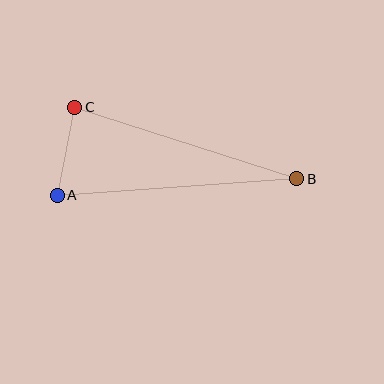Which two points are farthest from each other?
Points A and B are farthest from each other.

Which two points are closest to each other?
Points A and C are closest to each other.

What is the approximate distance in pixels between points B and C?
The distance between B and C is approximately 233 pixels.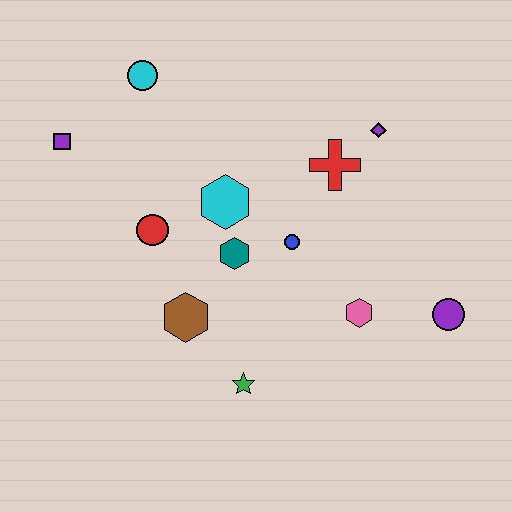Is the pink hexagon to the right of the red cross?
Yes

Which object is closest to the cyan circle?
The purple square is closest to the cyan circle.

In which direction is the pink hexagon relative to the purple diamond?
The pink hexagon is below the purple diamond.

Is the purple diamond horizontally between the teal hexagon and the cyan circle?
No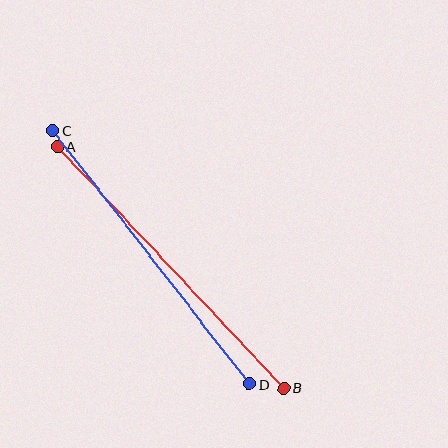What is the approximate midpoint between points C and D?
The midpoint is at approximately (151, 257) pixels.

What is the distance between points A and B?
The distance is approximately 331 pixels.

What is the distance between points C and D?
The distance is approximately 320 pixels.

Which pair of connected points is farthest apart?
Points A and B are farthest apart.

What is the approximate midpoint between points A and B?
The midpoint is at approximately (171, 267) pixels.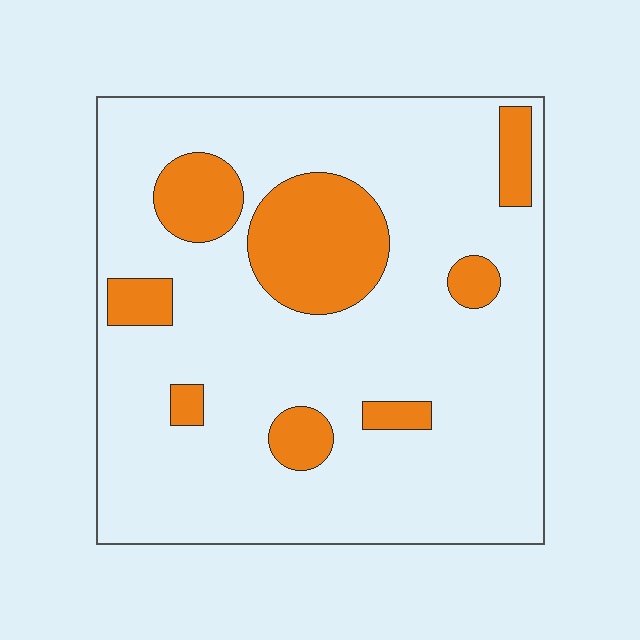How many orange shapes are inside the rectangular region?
8.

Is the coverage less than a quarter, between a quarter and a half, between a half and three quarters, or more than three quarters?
Less than a quarter.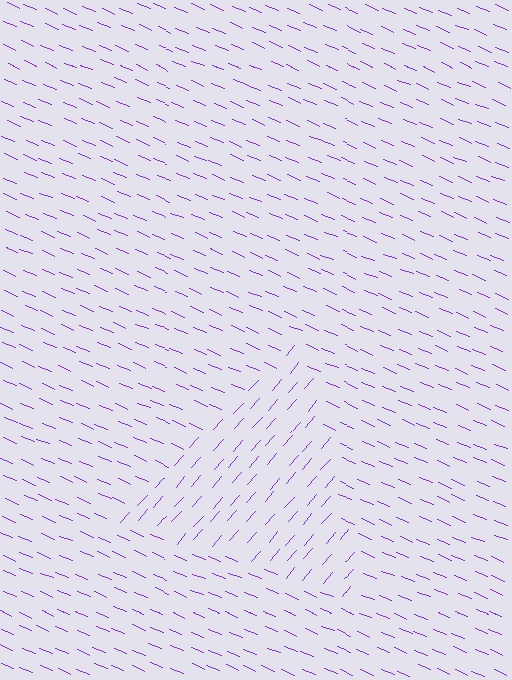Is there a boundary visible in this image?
Yes, there is a texture boundary formed by a change in line orientation.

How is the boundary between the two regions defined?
The boundary is defined purely by a change in line orientation (approximately 71 degrees difference). All lines are the same color and thickness.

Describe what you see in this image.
The image is filled with small purple line segments. A triangle region in the image has lines oriented differently from the surrounding lines, creating a visible texture boundary.